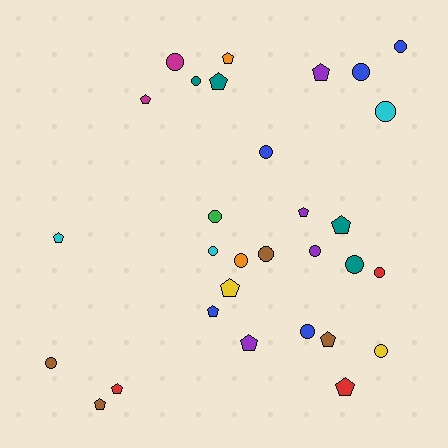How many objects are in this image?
There are 30 objects.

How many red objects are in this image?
There are 3 red objects.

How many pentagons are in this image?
There are 14 pentagons.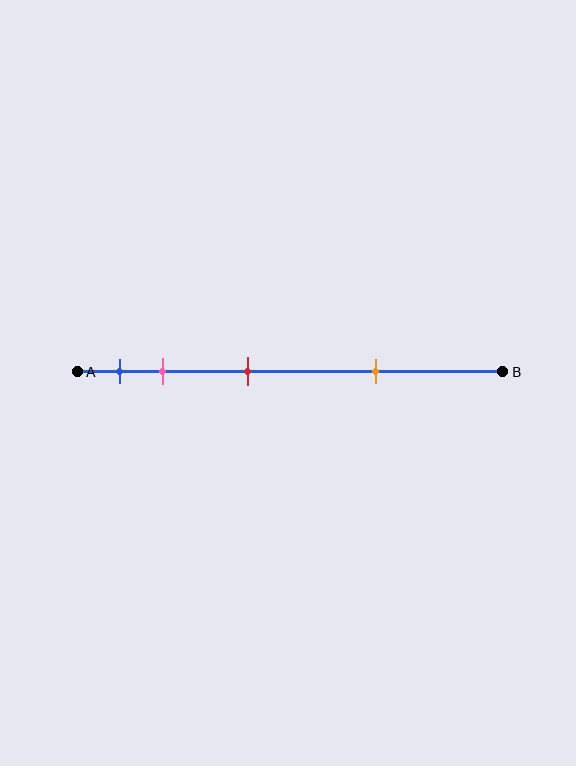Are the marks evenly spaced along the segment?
No, the marks are not evenly spaced.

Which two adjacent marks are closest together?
The blue and pink marks are the closest adjacent pair.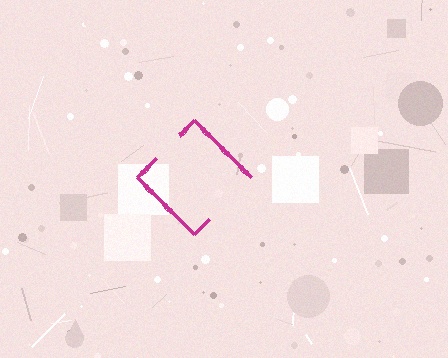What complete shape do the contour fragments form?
The contour fragments form a diamond.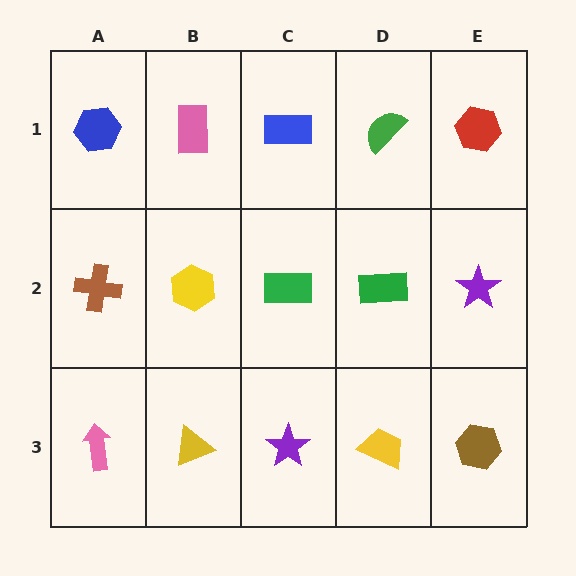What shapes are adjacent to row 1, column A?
A brown cross (row 2, column A), a pink rectangle (row 1, column B).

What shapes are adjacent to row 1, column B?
A yellow hexagon (row 2, column B), a blue hexagon (row 1, column A), a blue rectangle (row 1, column C).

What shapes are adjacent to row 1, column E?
A purple star (row 2, column E), a green semicircle (row 1, column D).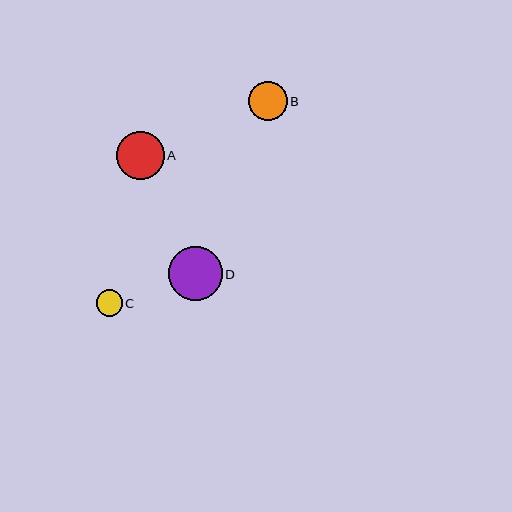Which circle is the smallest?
Circle C is the smallest with a size of approximately 26 pixels.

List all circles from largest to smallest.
From largest to smallest: D, A, B, C.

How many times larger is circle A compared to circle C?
Circle A is approximately 1.8 times the size of circle C.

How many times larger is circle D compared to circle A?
Circle D is approximately 1.1 times the size of circle A.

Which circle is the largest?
Circle D is the largest with a size of approximately 54 pixels.